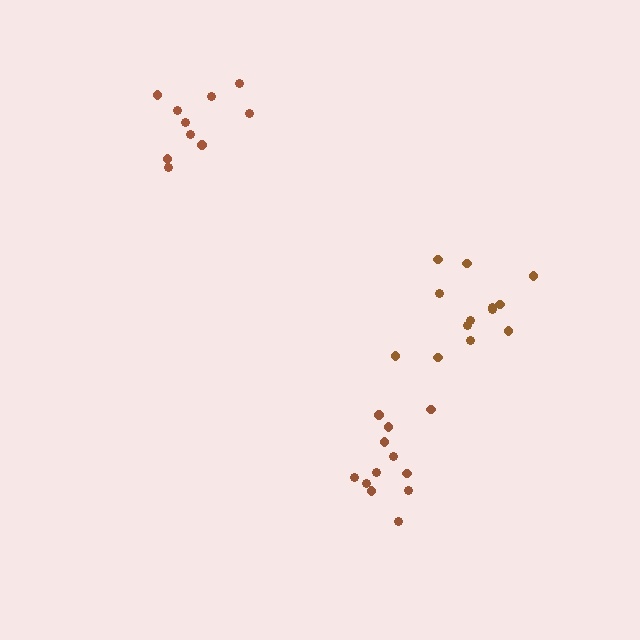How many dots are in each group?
Group 1: 12 dots, Group 2: 13 dots, Group 3: 10 dots (35 total).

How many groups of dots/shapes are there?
There are 3 groups.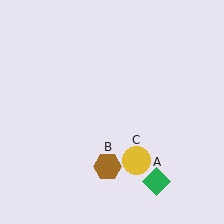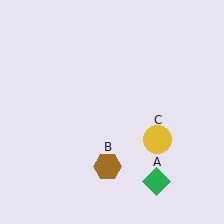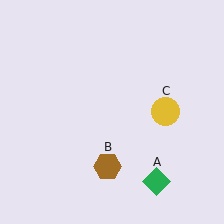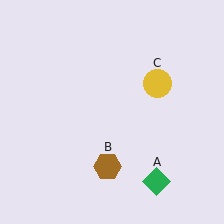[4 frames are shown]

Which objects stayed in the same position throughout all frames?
Green diamond (object A) and brown hexagon (object B) remained stationary.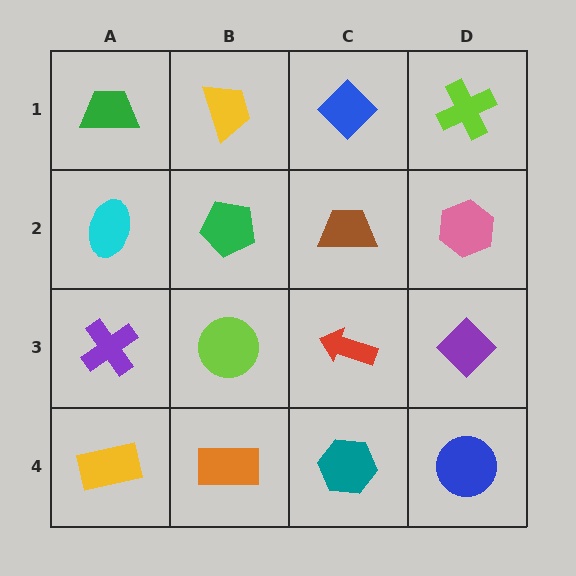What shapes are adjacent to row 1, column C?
A brown trapezoid (row 2, column C), a yellow trapezoid (row 1, column B), a lime cross (row 1, column D).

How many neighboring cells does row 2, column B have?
4.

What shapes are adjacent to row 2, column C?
A blue diamond (row 1, column C), a red arrow (row 3, column C), a green pentagon (row 2, column B), a pink hexagon (row 2, column D).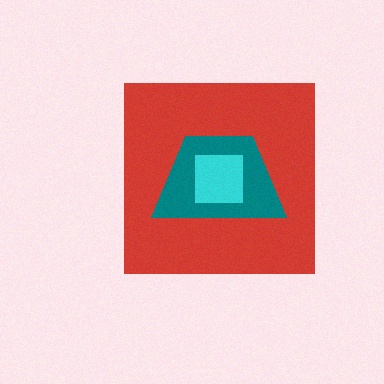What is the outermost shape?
The red square.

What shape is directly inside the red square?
The teal trapezoid.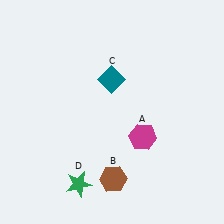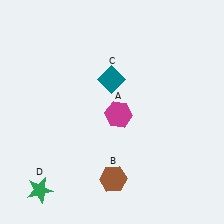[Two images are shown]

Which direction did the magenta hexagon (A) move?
The magenta hexagon (A) moved left.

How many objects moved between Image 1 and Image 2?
2 objects moved between the two images.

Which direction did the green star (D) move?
The green star (D) moved left.